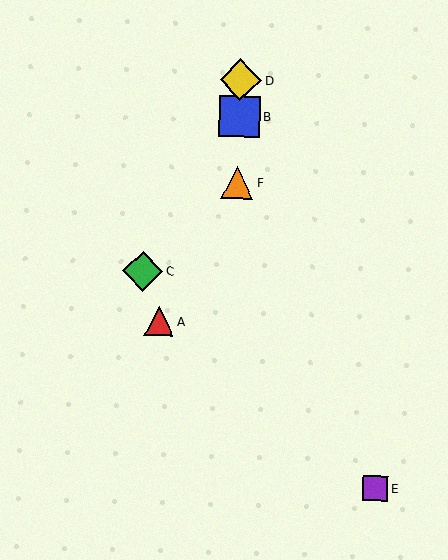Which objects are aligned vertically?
Objects B, D, F are aligned vertically.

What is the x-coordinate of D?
Object D is at x≈241.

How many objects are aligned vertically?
3 objects (B, D, F) are aligned vertically.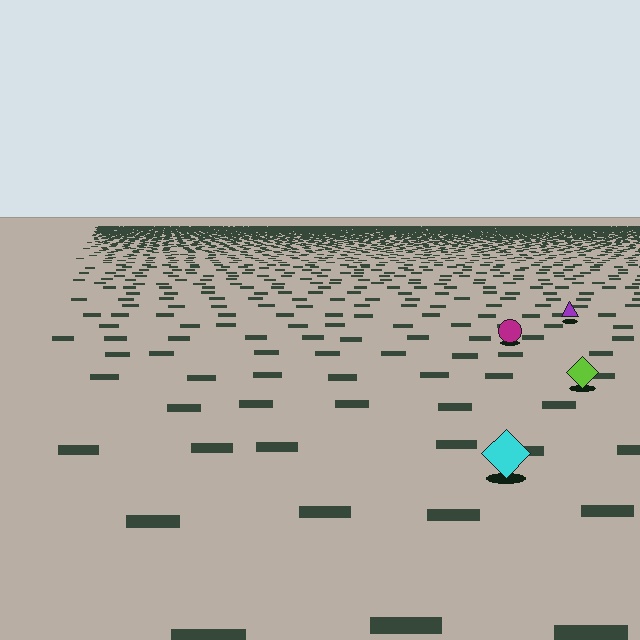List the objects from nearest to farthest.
From nearest to farthest: the cyan diamond, the lime diamond, the magenta circle, the purple triangle.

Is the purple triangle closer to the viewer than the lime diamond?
No. The lime diamond is closer — you can tell from the texture gradient: the ground texture is coarser near it.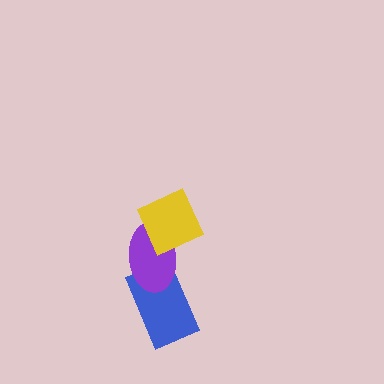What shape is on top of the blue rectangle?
The purple ellipse is on top of the blue rectangle.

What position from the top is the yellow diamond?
The yellow diamond is 1st from the top.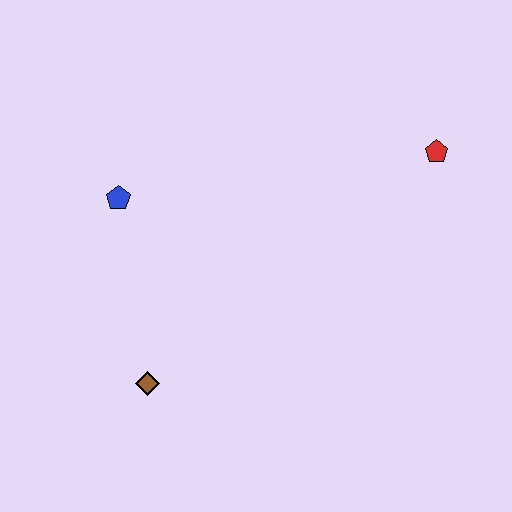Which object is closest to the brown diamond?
The blue pentagon is closest to the brown diamond.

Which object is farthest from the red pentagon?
The brown diamond is farthest from the red pentagon.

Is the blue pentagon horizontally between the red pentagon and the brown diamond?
No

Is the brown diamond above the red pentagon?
No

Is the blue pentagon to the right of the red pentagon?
No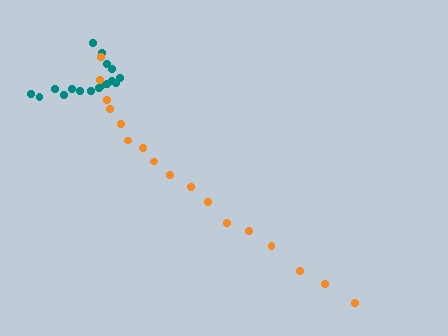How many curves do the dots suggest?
There are 2 distinct paths.